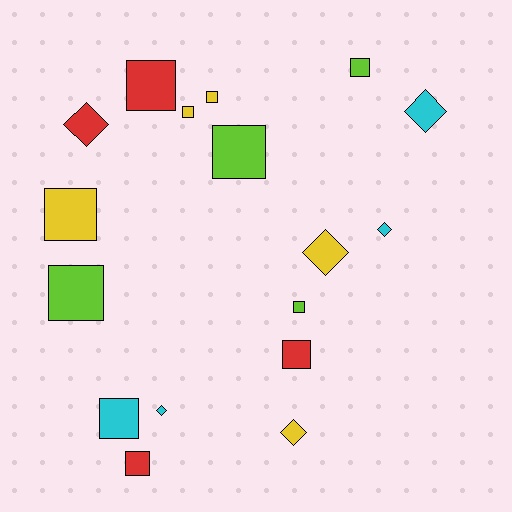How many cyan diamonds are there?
There are 3 cyan diamonds.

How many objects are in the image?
There are 17 objects.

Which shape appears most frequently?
Square, with 11 objects.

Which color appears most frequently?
Yellow, with 5 objects.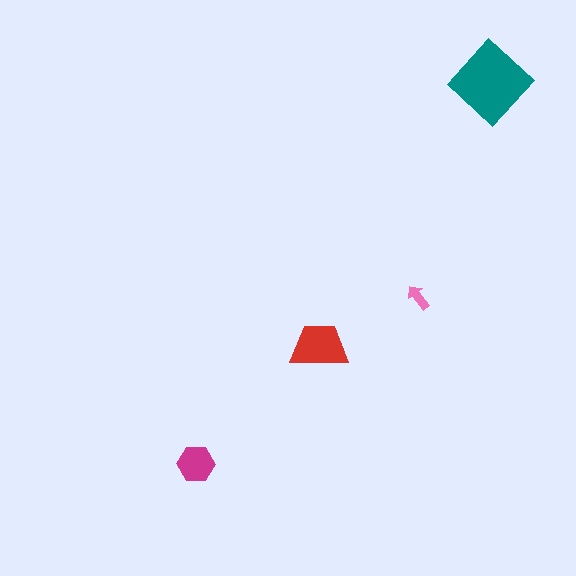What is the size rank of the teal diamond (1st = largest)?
1st.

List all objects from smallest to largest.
The pink arrow, the magenta hexagon, the red trapezoid, the teal diamond.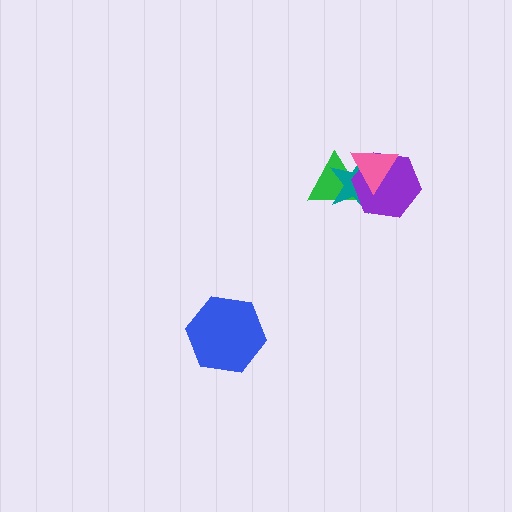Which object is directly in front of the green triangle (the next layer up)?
The teal star is directly in front of the green triangle.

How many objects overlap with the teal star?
3 objects overlap with the teal star.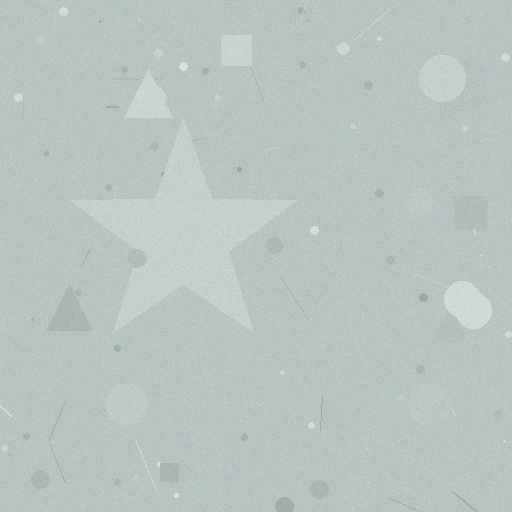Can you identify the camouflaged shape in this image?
The camouflaged shape is a star.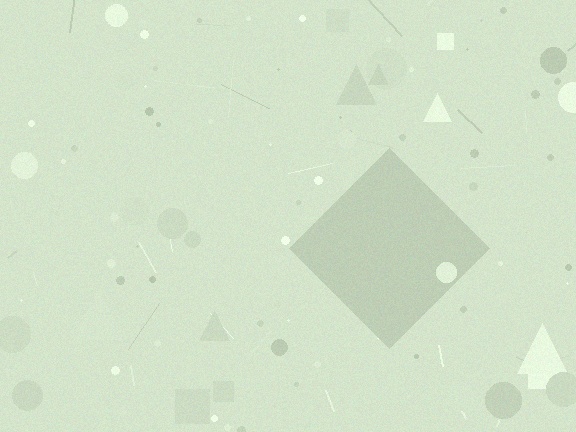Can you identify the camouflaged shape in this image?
The camouflaged shape is a diamond.